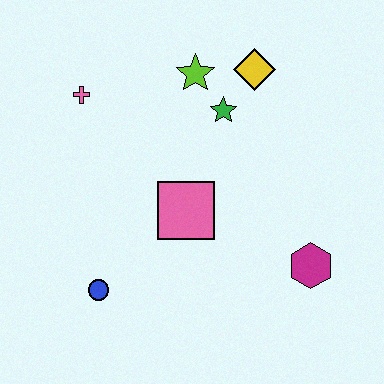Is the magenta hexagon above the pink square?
No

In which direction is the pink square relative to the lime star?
The pink square is below the lime star.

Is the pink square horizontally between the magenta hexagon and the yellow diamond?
No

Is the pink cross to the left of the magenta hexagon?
Yes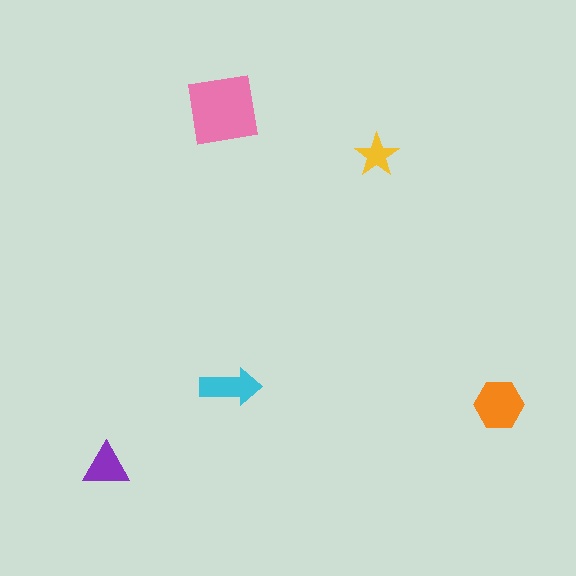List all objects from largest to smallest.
The pink square, the orange hexagon, the cyan arrow, the purple triangle, the yellow star.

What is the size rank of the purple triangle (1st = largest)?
4th.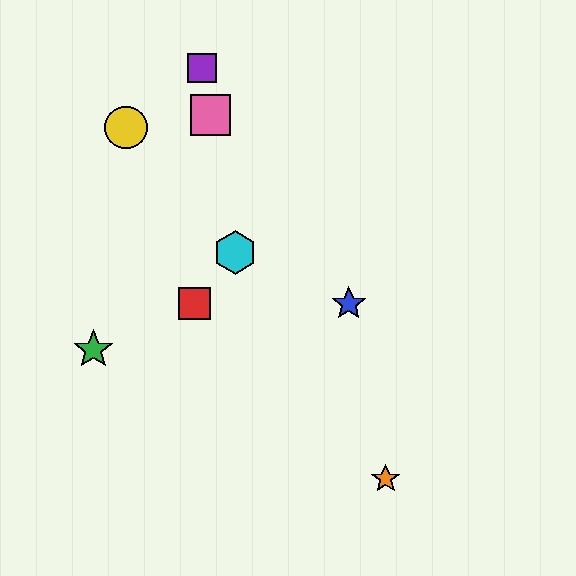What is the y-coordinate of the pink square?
The pink square is at y≈115.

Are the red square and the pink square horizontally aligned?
No, the red square is at y≈304 and the pink square is at y≈115.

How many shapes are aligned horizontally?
2 shapes (the red square, the blue star) are aligned horizontally.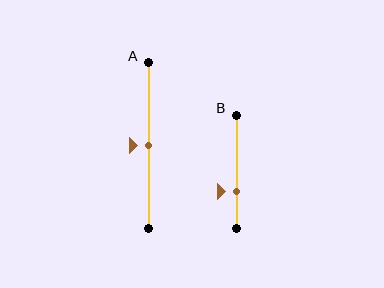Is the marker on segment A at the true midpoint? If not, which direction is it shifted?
Yes, the marker on segment A is at the true midpoint.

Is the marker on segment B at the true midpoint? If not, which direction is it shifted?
No, the marker on segment B is shifted downward by about 18% of the segment length.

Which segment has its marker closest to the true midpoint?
Segment A has its marker closest to the true midpoint.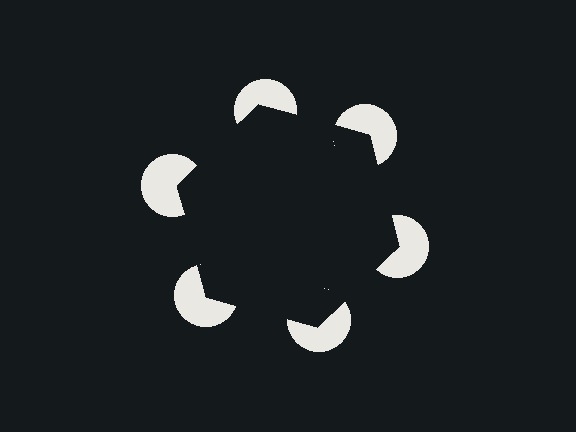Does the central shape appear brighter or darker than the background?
It typically appears slightly darker than the background, even though no actual brightness change is drawn.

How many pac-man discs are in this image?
There are 6 — one at each vertex of the illusory hexagon.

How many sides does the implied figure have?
6 sides.